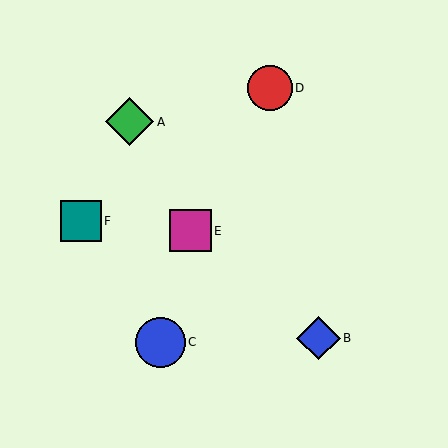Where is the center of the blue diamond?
The center of the blue diamond is at (319, 338).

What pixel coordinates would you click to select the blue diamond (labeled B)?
Click at (319, 338) to select the blue diamond B.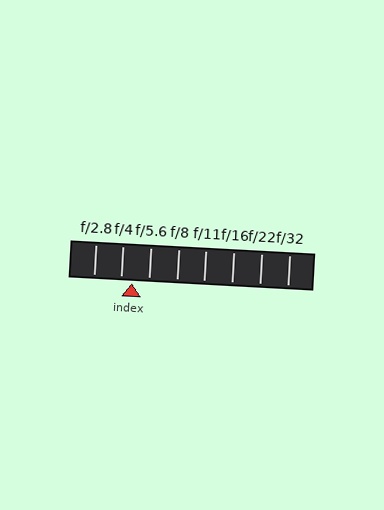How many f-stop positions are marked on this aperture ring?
There are 8 f-stop positions marked.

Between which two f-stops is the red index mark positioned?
The index mark is between f/4 and f/5.6.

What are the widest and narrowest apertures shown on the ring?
The widest aperture shown is f/2.8 and the narrowest is f/32.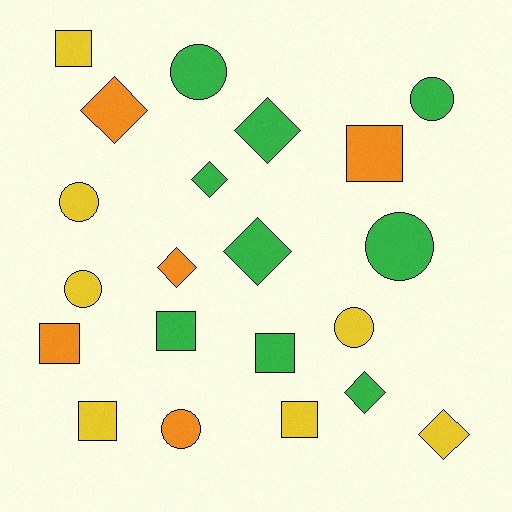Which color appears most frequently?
Green, with 9 objects.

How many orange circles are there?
There is 1 orange circle.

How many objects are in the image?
There are 21 objects.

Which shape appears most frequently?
Diamond, with 7 objects.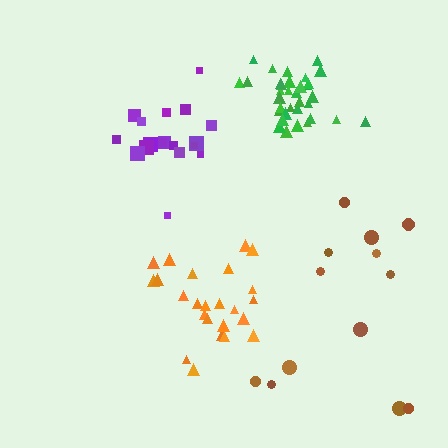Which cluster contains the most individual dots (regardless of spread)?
Green (34).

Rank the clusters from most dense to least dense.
green, orange, purple, brown.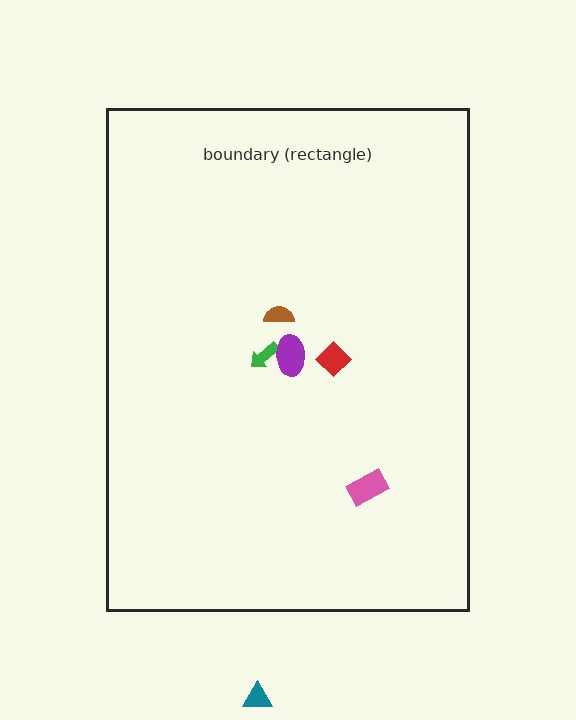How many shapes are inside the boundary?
5 inside, 1 outside.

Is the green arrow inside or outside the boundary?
Inside.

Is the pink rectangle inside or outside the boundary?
Inside.